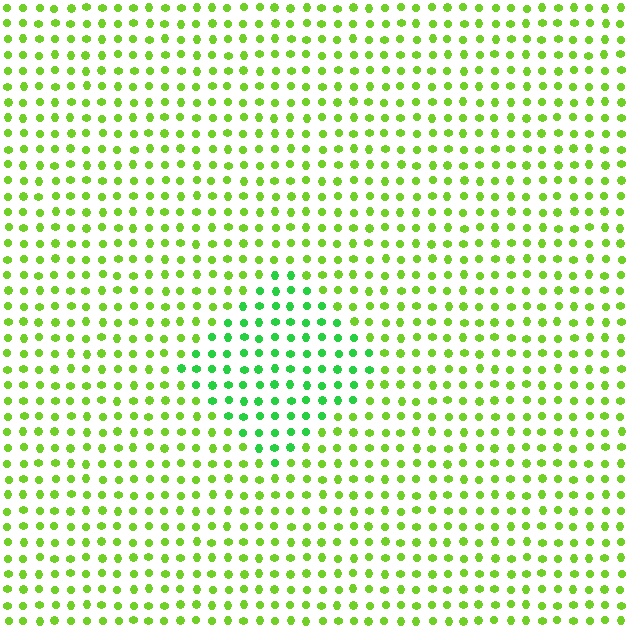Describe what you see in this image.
The image is filled with small lime elements in a uniform arrangement. A diamond-shaped region is visible where the elements are tinted to a slightly different hue, forming a subtle color boundary.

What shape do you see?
I see a diamond.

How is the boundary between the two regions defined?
The boundary is defined purely by a slight shift in hue (about 35 degrees). Spacing, size, and orientation are identical on both sides.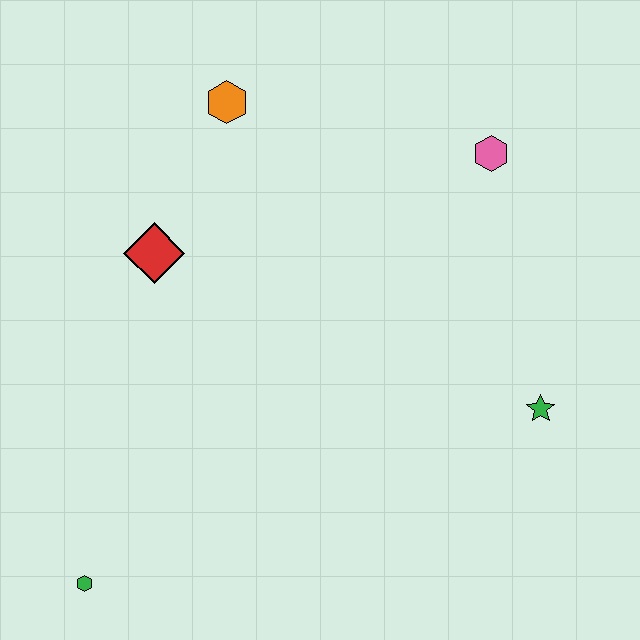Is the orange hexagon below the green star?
No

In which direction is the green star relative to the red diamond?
The green star is to the right of the red diamond.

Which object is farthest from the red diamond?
The green star is farthest from the red diamond.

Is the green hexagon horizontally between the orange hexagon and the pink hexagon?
No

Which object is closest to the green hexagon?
The red diamond is closest to the green hexagon.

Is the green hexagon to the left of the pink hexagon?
Yes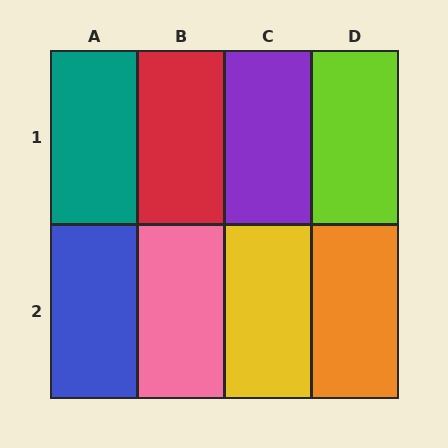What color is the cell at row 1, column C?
Purple.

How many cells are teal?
1 cell is teal.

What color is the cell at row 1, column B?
Red.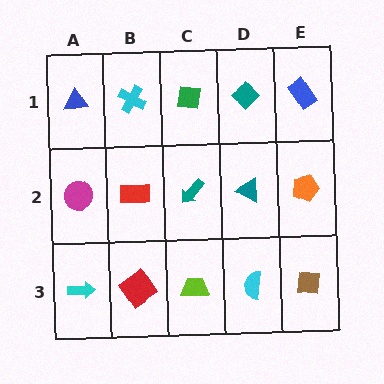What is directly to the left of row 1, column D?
A green square.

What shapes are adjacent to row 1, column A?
A magenta circle (row 2, column A), a cyan cross (row 1, column B).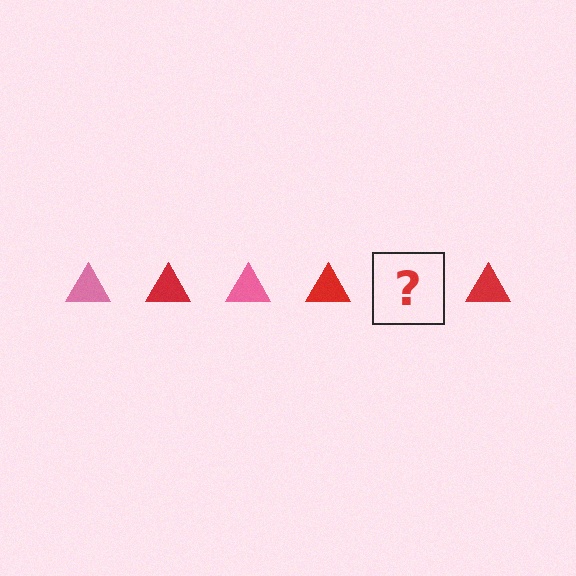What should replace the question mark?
The question mark should be replaced with a pink triangle.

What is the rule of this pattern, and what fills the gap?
The rule is that the pattern cycles through pink, red triangles. The gap should be filled with a pink triangle.